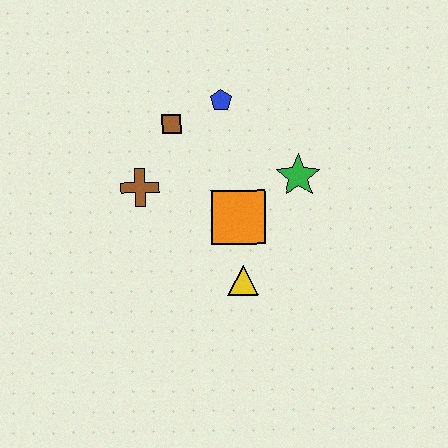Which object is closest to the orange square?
The yellow triangle is closest to the orange square.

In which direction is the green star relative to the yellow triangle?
The green star is above the yellow triangle.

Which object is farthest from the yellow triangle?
The blue pentagon is farthest from the yellow triangle.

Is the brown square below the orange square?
No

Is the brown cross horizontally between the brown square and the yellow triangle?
No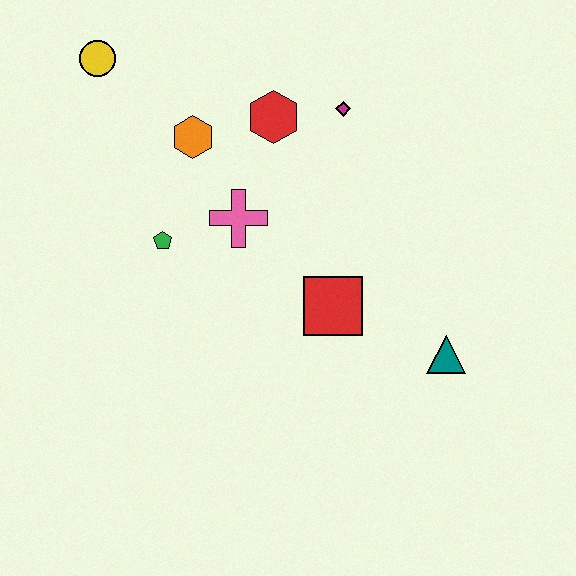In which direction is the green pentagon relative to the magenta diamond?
The green pentagon is to the left of the magenta diamond.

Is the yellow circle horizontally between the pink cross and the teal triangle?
No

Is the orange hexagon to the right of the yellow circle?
Yes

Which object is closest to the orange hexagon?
The red hexagon is closest to the orange hexagon.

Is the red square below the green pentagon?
Yes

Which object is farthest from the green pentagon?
The teal triangle is farthest from the green pentagon.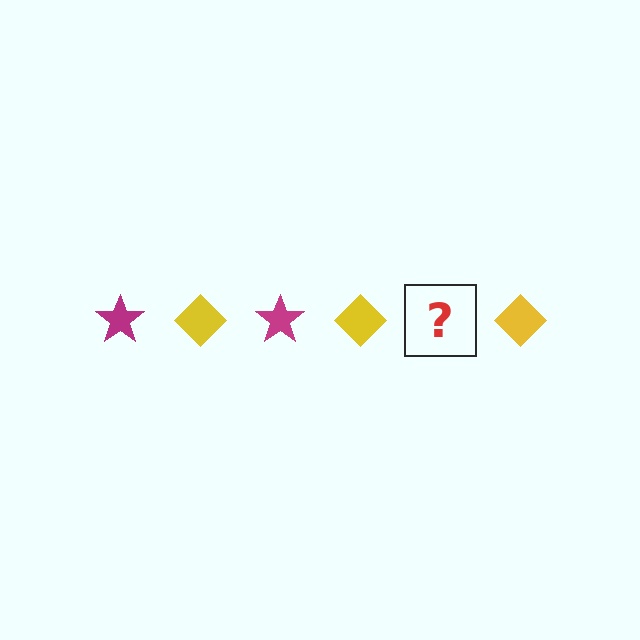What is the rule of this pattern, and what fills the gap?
The rule is that the pattern alternates between magenta star and yellow diamond. The gap should be filled with a magenta star.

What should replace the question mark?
The question mark should be replaced with a magenta star.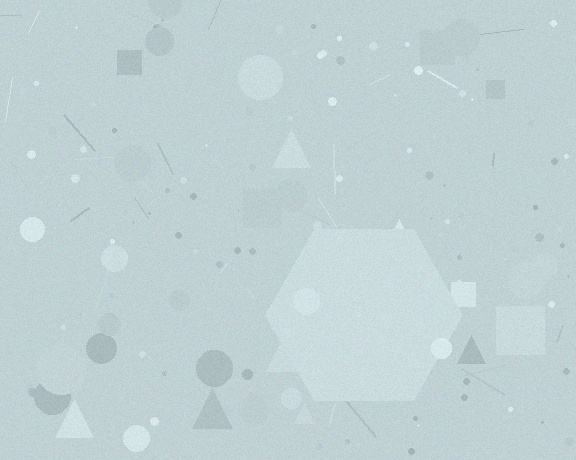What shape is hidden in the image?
A hexagon is hidden in the image.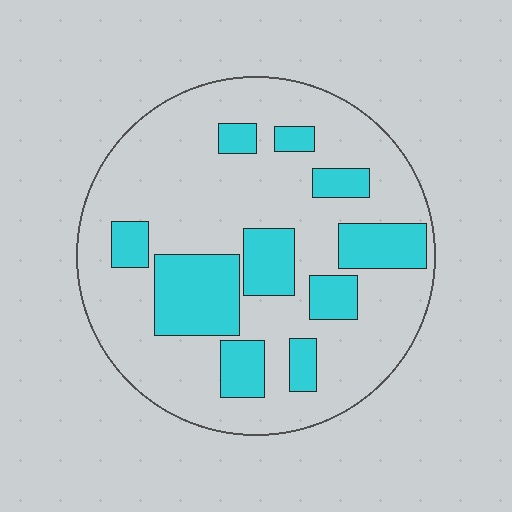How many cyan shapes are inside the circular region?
10.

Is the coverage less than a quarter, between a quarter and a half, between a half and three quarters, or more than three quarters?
Between a quarter and a half.